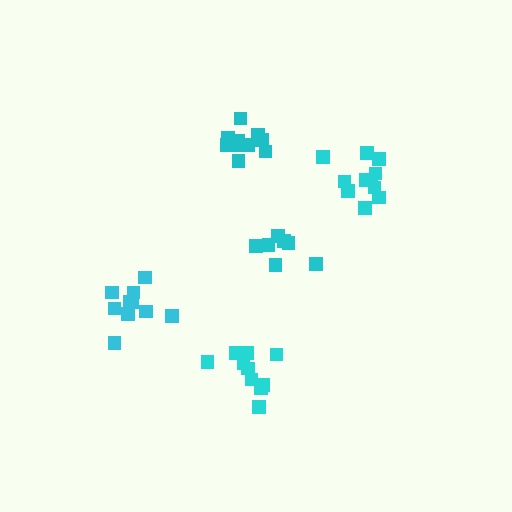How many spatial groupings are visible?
There are 5 spatial groupings.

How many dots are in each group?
Group 1: 10 dots, Group 2: 10 dots, Group 3: 7 dots, Group 4: 11 dots, Group 5: 10 dots (48 total).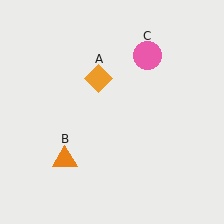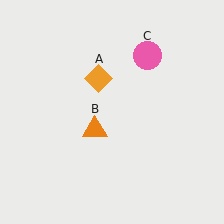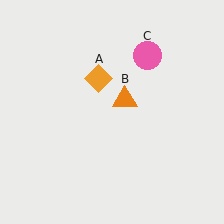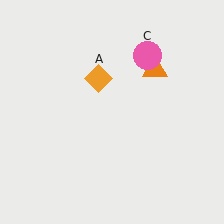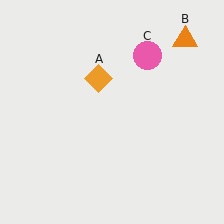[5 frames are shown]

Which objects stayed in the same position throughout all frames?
Orange diamond (object A) and pink circle (object C) remained stationary.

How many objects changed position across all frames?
1 object changed position: orange triangle (object B).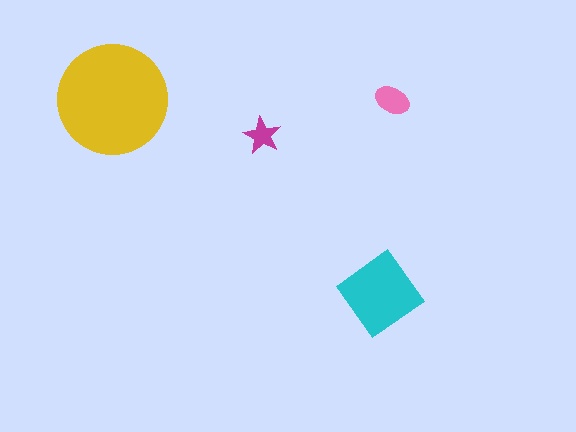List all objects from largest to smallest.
The yellow circle, the cyan diamond, the pink ellipse, the magenta star.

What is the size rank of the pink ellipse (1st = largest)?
3rd.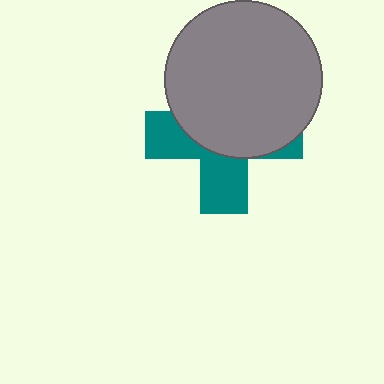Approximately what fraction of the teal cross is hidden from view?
Roughly 59% of the teal cross is hidden behind the gray circle.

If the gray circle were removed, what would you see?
You would see the complete teal cross.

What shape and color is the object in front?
The object in front is a gray circle.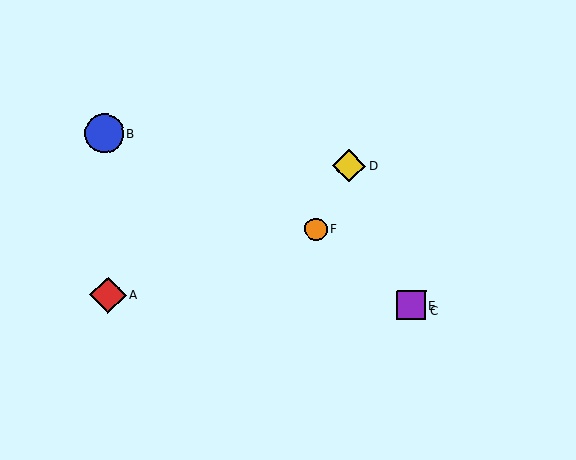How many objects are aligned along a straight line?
3 objects (C, E, F) are aligned along a straight line.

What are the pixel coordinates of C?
Object C is at (417, 310).